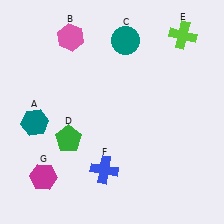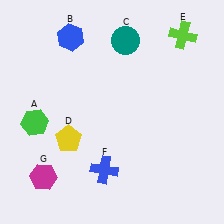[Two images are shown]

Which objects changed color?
A changed from teal to green. B changed from pink to blue. D changed from green to yellow.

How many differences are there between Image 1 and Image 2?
There are 3 differences between the two images.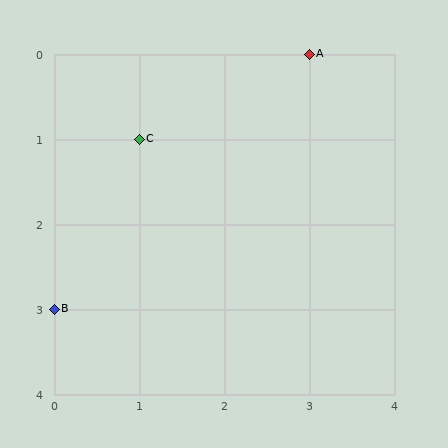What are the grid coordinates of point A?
Point A is at grid coordinates (3, 0).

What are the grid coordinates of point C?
Point C is at grid coordinates (1, 1).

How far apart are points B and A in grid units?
Points B and A are 3 columns and 3 rows apart (about 4.2 grid units diagonally).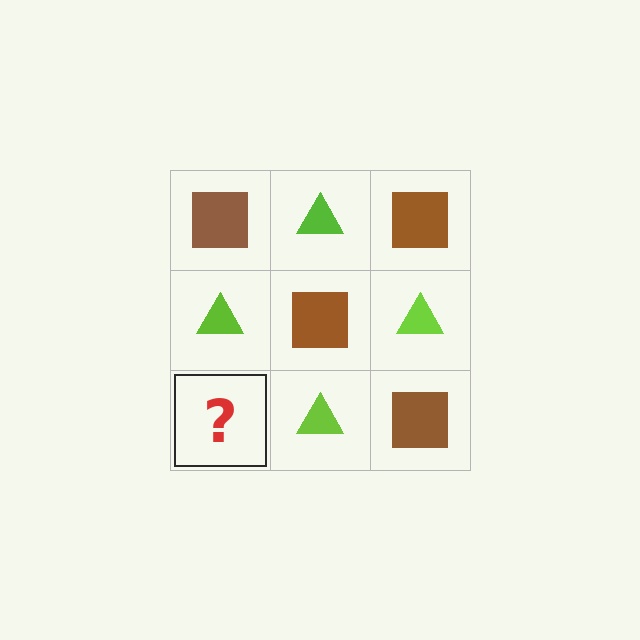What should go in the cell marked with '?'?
The missing cell should contain a brown square.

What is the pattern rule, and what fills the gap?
The rule is that it alternates brown square and lime triangle in a checkerboard pattern. The gap should be filled with a brown square.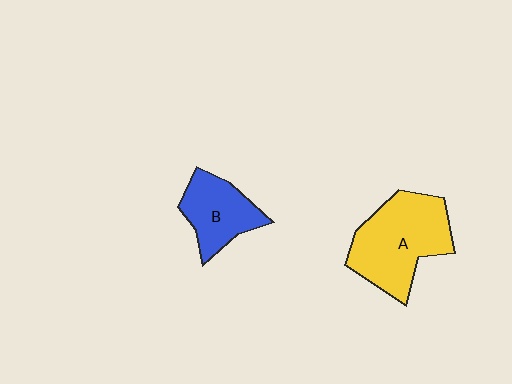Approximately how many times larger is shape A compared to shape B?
Approximately 1.6 times.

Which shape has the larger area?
Shape A (yellow).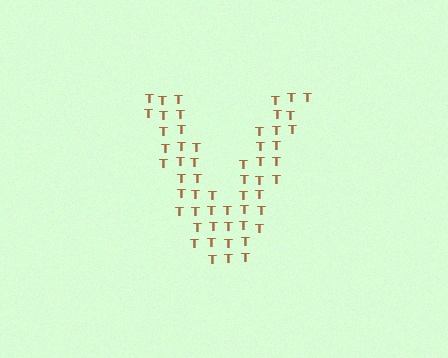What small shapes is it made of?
It is made of small letter T's.